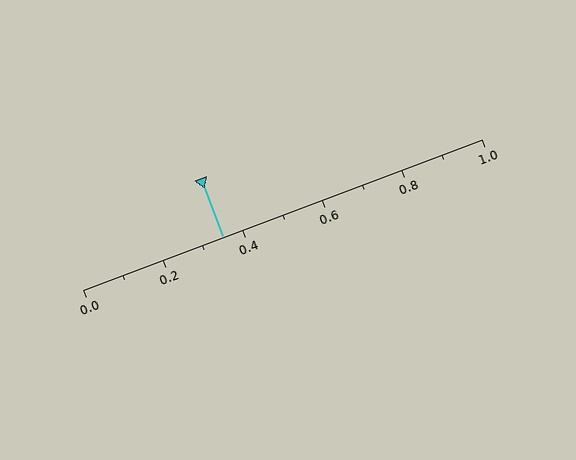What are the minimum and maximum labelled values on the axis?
The axis runs from 0.0 to 1.0.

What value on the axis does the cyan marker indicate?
The marker indicates approximately 0.35.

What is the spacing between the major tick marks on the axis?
The major ticks are spaced 0.2 apart.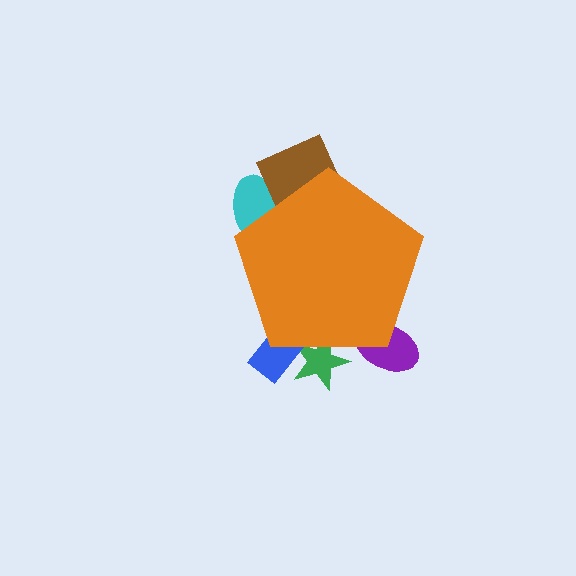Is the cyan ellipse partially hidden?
Yes, the cyan ellipse is partially hidden behind the orange pentagon.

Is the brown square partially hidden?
Yes, the brown square is partially hidden behind the orange pentagon.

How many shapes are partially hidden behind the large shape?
5 shapes are partially hidden.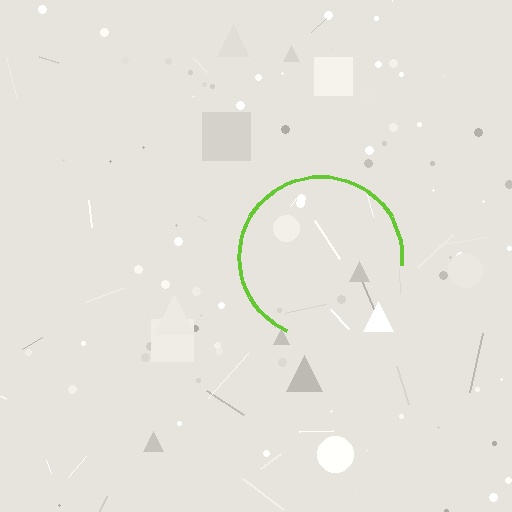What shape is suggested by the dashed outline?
The dashed outline suggests a circle.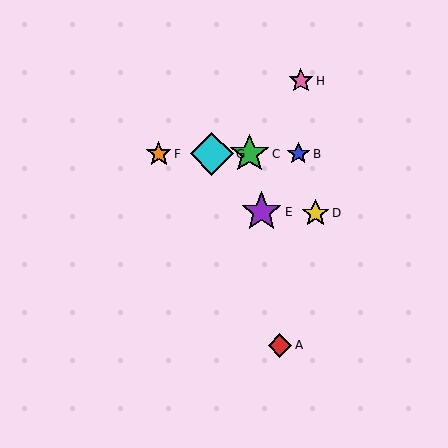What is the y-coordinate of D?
Object D is at y≈213.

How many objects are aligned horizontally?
4 objects (B, C, F, G) are aligned horizontally.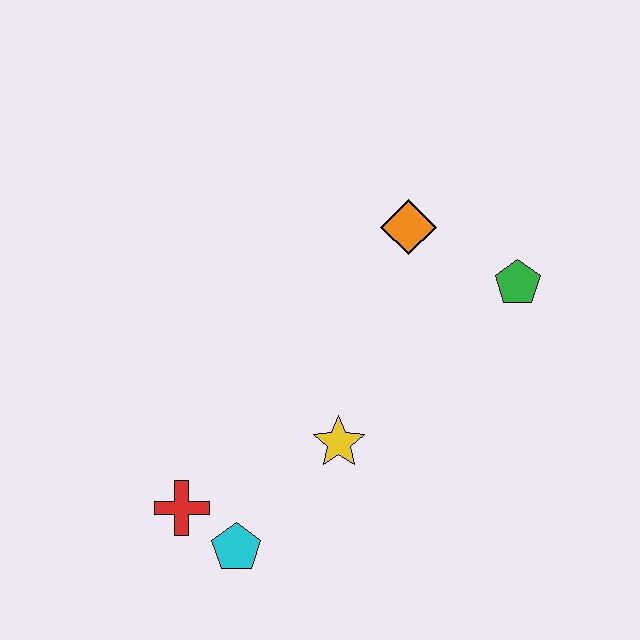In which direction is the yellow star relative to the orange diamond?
The yellow star is below the orange diamond.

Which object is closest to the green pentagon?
The orange diamond is closest to the green pentagon.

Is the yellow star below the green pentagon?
Yes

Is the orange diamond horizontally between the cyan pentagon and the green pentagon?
Yes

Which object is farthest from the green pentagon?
The red cross is farthest from the green pentagon.